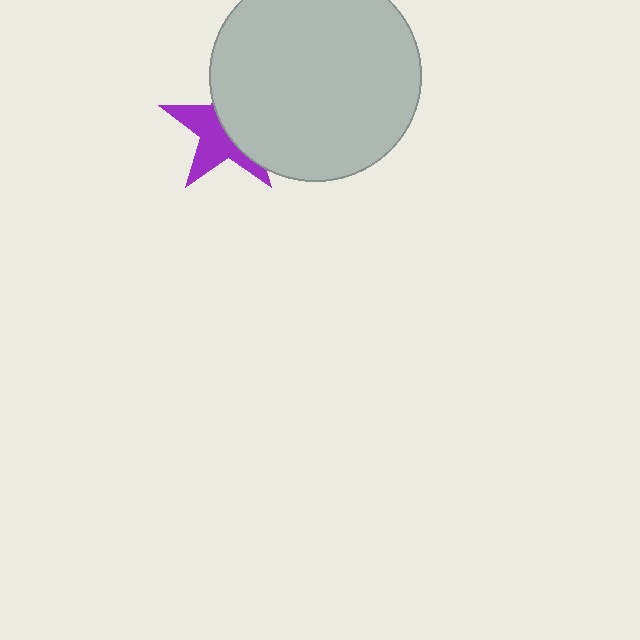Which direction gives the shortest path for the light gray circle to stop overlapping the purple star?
Moving right gives the shortest separation.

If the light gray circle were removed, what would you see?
You would see the complete purple star.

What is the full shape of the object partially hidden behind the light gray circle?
The partially hidden object is a purple star.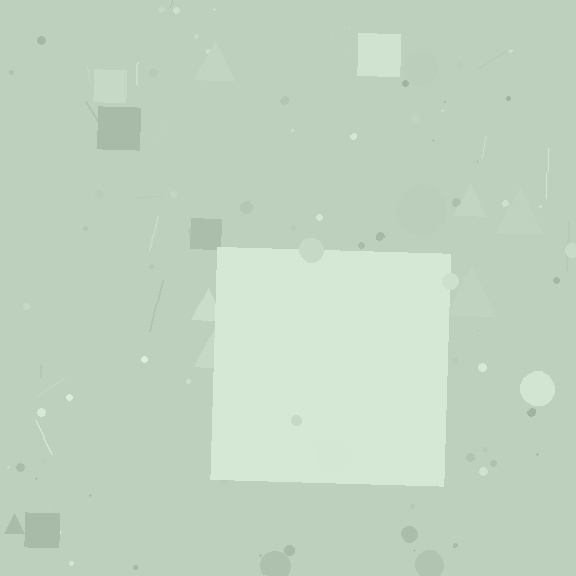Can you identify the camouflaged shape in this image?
The camouflaged shape is a square.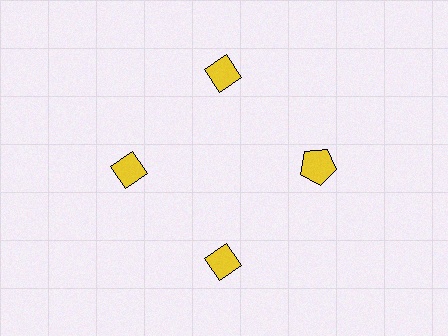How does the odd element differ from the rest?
It has a different shape: pentagon instead of diamond.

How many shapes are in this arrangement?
There are 4 shapes arranged in a ring pattern.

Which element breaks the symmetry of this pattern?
The yellow pentagon at roughly the 3 o'clock position breaks the symmetry. All other shapes are yellow diamonds.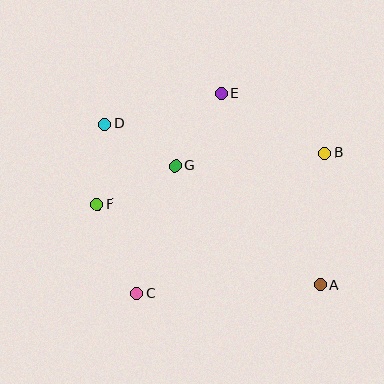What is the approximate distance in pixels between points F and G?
The distance between F and G is approximately 87 pixels.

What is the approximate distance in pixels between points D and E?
The distance between D and E is approximately 120 pixels.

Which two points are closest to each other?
Points D and F are closest to each other.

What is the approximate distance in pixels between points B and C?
The distance between B and C is approximately 234 pixels.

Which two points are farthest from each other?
Points A and D are farthest from each other.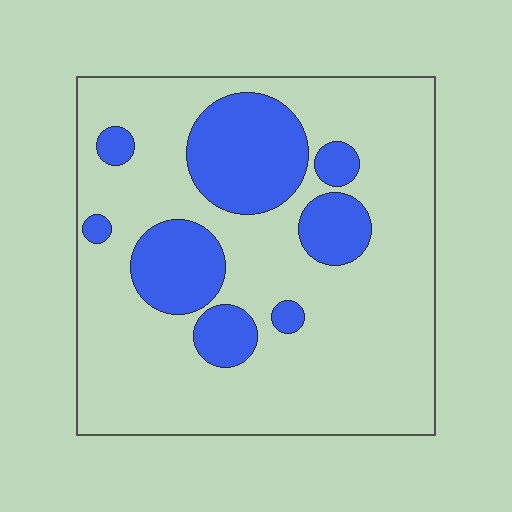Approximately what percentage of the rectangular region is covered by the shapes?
Approximately 25%.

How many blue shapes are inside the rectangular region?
8.